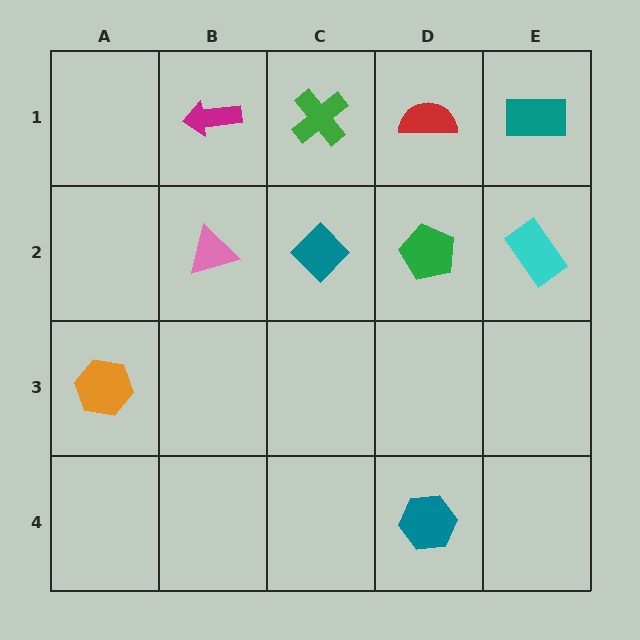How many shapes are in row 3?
1 shape.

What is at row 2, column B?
A pink triangle.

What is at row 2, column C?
A teal diamond.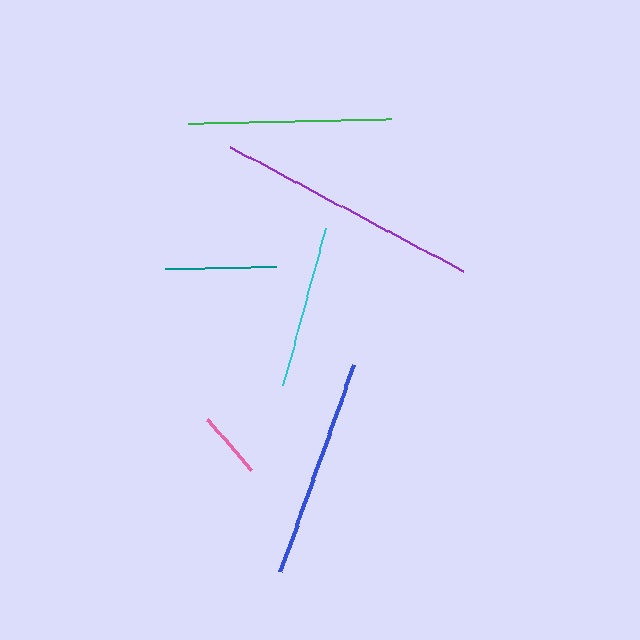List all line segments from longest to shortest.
From longest to shortest: purple, blue, green, cyan, teal, pink.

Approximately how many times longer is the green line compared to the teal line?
The green line is approximately 1.8 times the length of the teal line.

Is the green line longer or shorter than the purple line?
The purple line is longer than the green line.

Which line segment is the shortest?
The pink line is the shortest at approximately 67 pixels.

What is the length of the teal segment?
The teal segment is approximately 111 pixels long.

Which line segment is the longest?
The purple line is the longest at approximately 264 pixels.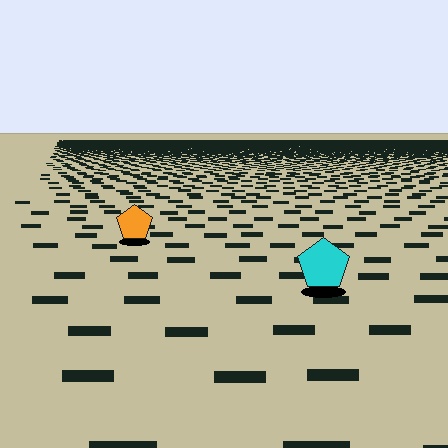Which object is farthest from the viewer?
The orange pentagon is farthest from the viewer. It appears smaller and the ground texture around it is denser.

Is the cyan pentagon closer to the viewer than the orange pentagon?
Yes. The cyan pentagon is closer — you can tell from the texture gradient: the ground texture is coarser near it.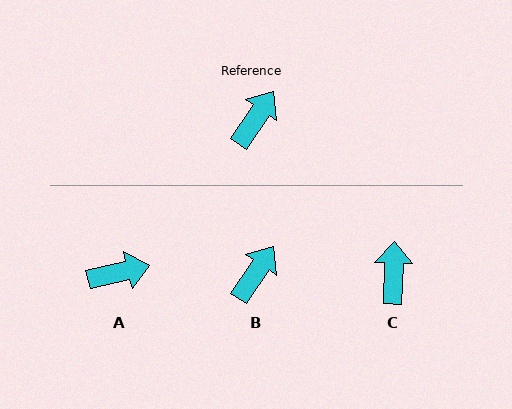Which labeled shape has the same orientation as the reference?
B.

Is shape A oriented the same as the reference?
No, it is off by about 43 degrees.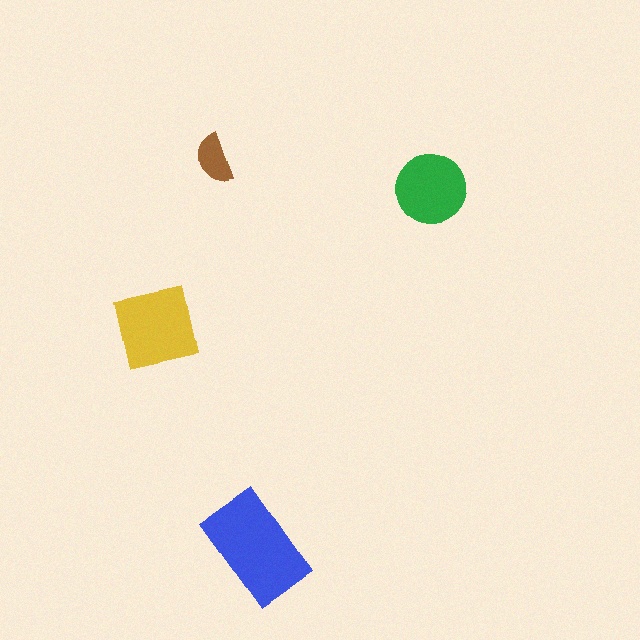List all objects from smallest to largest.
The brown semicircle, the green circle, the yellow square, the blue rectangle.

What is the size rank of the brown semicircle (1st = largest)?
4th.